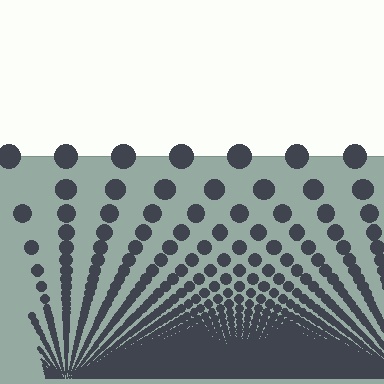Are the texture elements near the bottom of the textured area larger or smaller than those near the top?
Smaller. The gradient is inverted — elements near the bottom are smaller and denser.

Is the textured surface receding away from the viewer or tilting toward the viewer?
The surface appears to tilt toward the viewer. Texture elements get larger and sparser toward the top.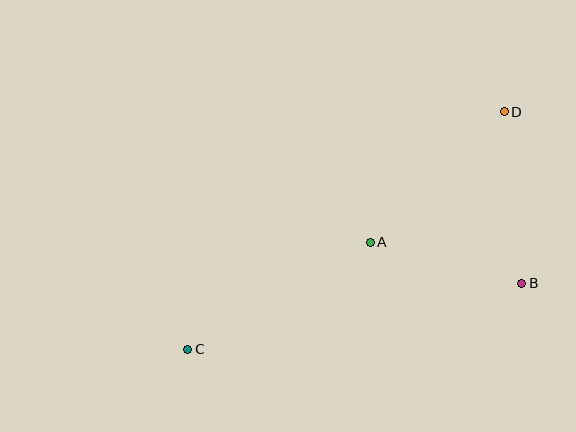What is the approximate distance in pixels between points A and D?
The distance between A and D is approximately 187 pixels.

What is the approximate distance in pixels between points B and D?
The distance between B and D is approximately 172 pixels.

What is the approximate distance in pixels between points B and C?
The distance between B and C is approximately 340 pixels.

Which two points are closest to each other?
Points A and B are closest to each other.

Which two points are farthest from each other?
Points C and D are farthest from each other.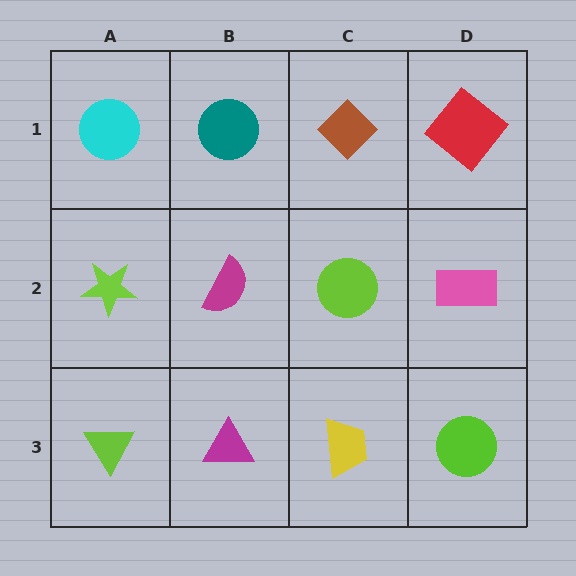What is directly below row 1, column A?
A lime star.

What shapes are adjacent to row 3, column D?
A pink rectangle (row 2, column D), a yellow trapezoid (row 3, column C).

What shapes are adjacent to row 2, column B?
A teal circle (row 1, column B), a magenta triangle (row 3, column B), a lime star (row 2, column A), a lime circle (row 2, column C).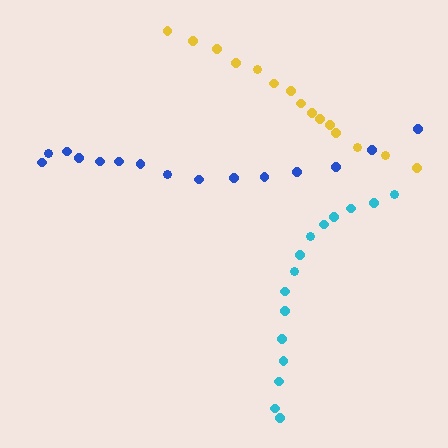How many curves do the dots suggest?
There are 3 distinct paths.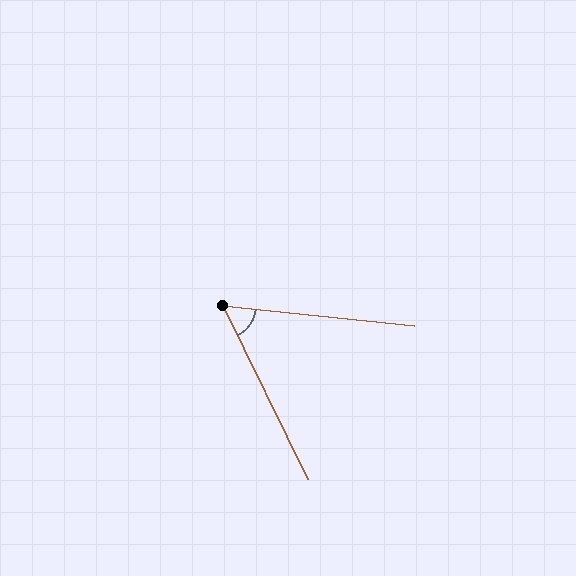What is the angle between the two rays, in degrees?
Approximately 58 degrees.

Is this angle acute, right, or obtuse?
It is acute.